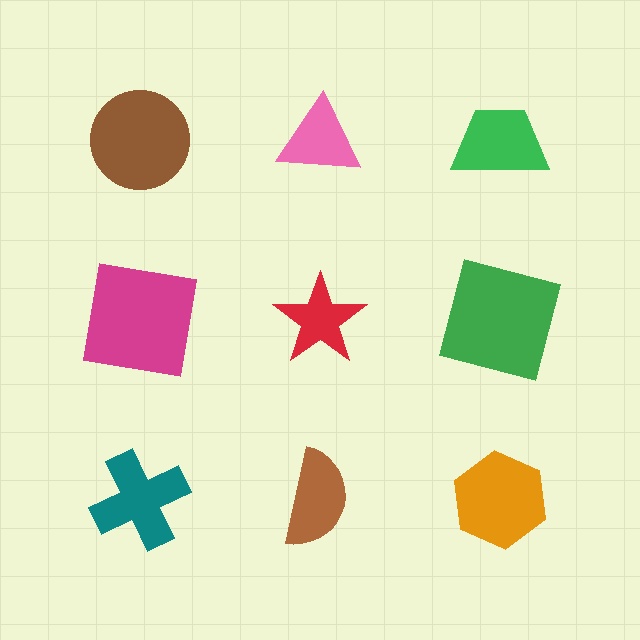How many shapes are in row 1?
3 shapes.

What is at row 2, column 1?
A magenta square.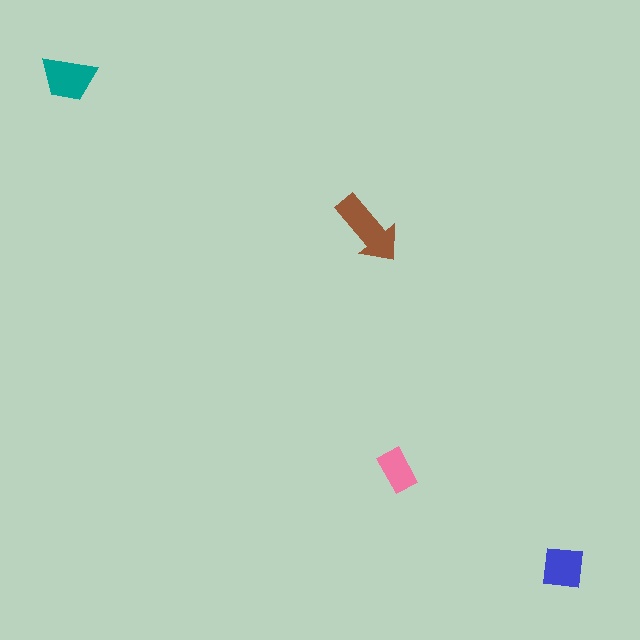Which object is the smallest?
The pink rectangle.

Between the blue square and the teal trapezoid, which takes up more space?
The teal trapezoid.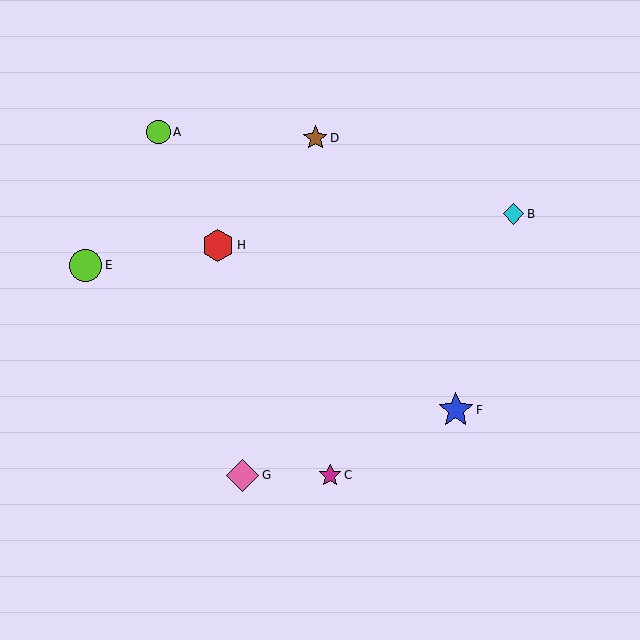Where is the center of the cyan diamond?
The center of the cyan diamond is at (514, 214).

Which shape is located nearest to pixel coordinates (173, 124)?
The lime circle (labeled A) at (158, 132) is nearest to that location.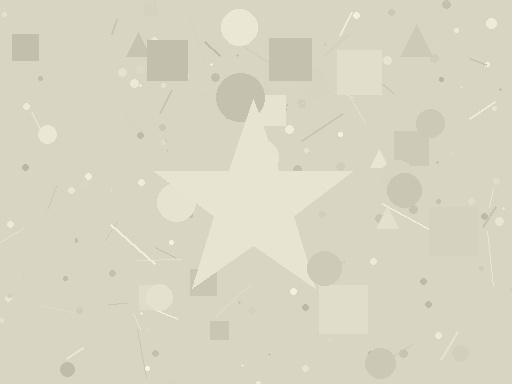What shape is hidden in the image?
A star is hidden in the image.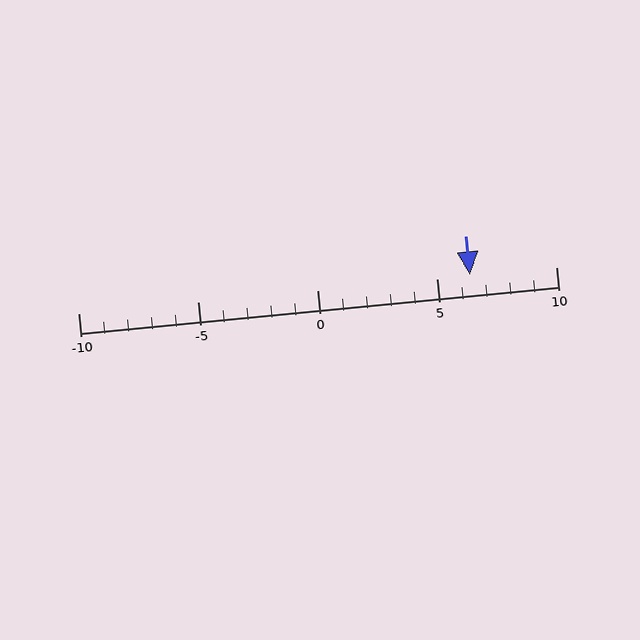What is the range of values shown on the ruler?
The ruler shows values from -10 to 10.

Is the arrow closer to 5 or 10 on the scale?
The arrow is closer to 5.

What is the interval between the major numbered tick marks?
The major tick marks are spaced 5 units apart.